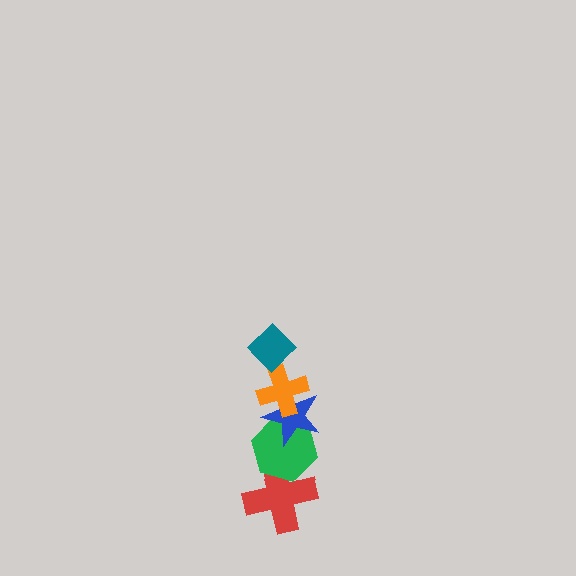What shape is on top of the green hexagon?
The blue star is on top of the green hexagon.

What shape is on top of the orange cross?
The teal diamond is on top of the orange cross.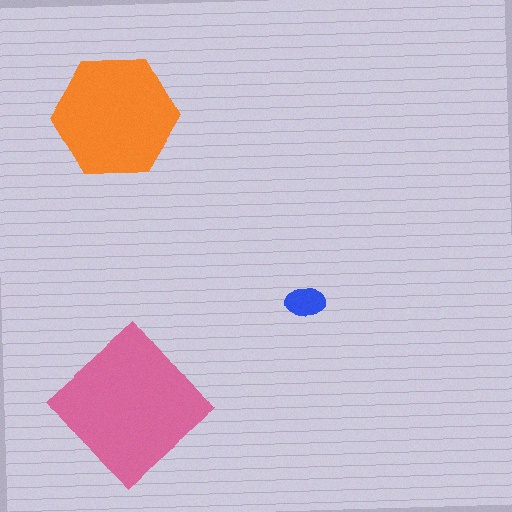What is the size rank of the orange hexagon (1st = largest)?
2nd.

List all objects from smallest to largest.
The blue ellipse, the orange hexagon, the pink diamond.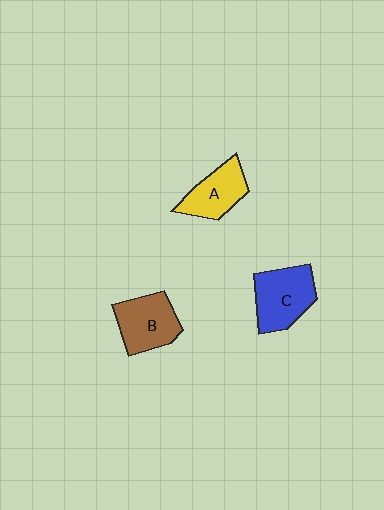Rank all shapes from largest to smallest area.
From largest to smallest: C (blue), B (brown), A (yellow).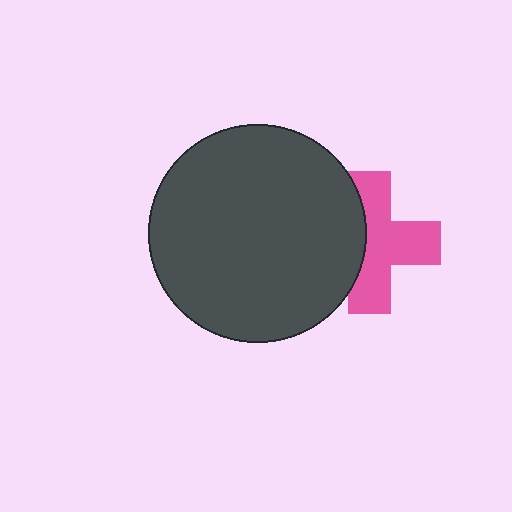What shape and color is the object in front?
The object in front is a dark gray circle.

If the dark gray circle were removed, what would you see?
You would see the complete pink cross.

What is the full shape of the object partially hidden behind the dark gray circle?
The partially hidden object is a pink cross.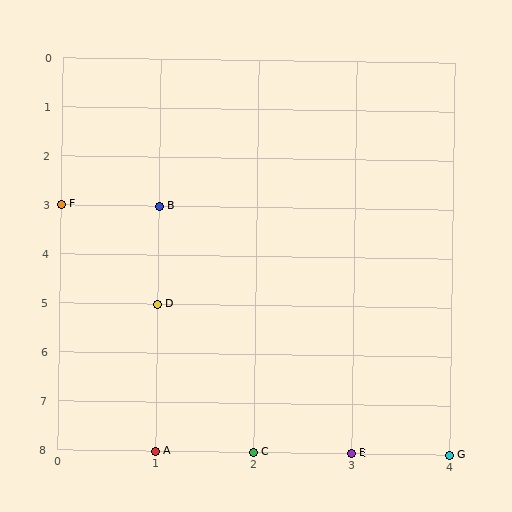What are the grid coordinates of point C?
Point C is at grid coordinates (2, 8).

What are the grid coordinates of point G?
Point G is at grid coordinates (4, 8).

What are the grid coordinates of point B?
Point B is at grid coordinates (1, 3).